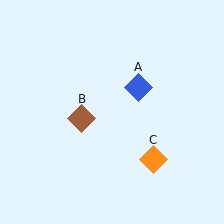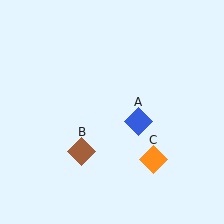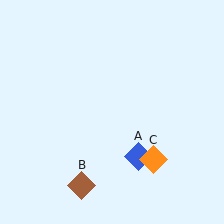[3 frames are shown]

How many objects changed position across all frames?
2 objects changed position: blue diamond (object A), brown diamond (object B).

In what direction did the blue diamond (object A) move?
The blue diamond (object A) moved down.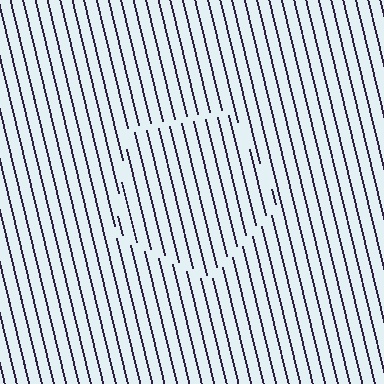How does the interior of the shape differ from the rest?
The interior of the shape contains the same grating, shifted by half a period — the contour is defined by the phase discontinuity where line-ends from the inner and outer gratings abut.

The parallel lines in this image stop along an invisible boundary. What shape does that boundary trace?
An illusory pentagon. The interior of the shape contains the same grating, shifted by half a period — the contour is defined by the phase discontinuity where line-ends from the inner and outer gratings abut.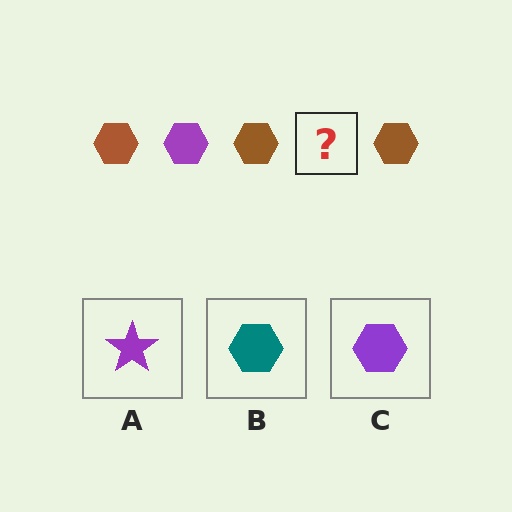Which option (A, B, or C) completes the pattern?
C.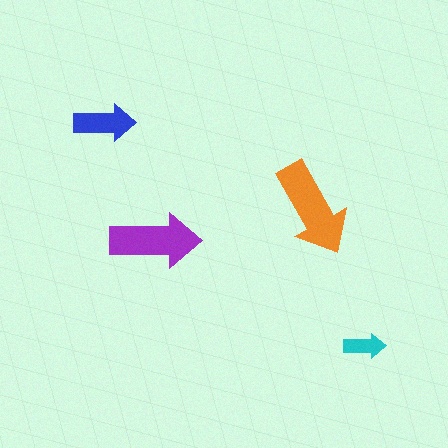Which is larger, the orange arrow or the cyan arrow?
The orange one.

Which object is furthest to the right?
The cyan arrow is rightmost.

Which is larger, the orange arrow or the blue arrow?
The orange one.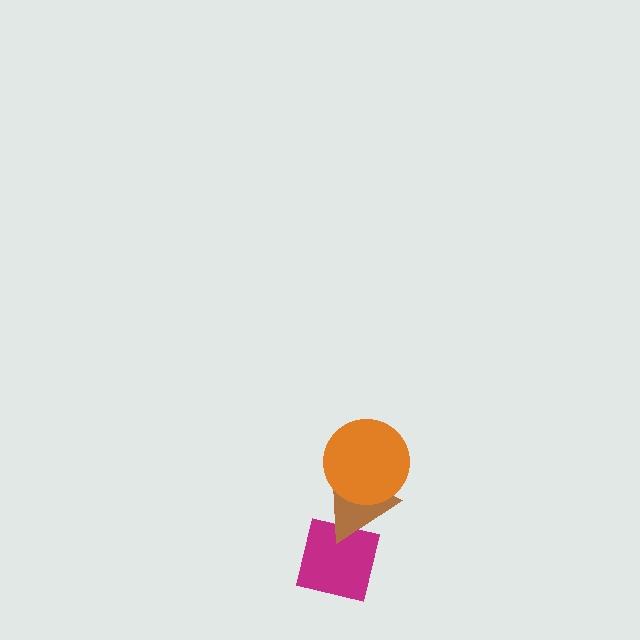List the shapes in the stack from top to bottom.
From top to bottom: the orange circle, the brown triangle, the magenta square.